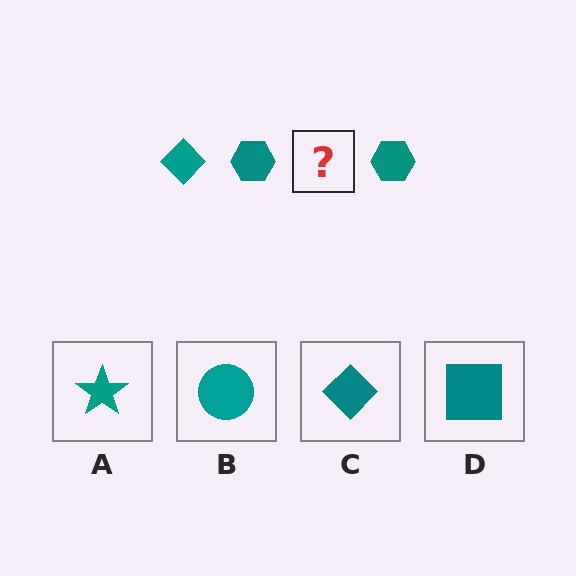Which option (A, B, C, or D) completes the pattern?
C.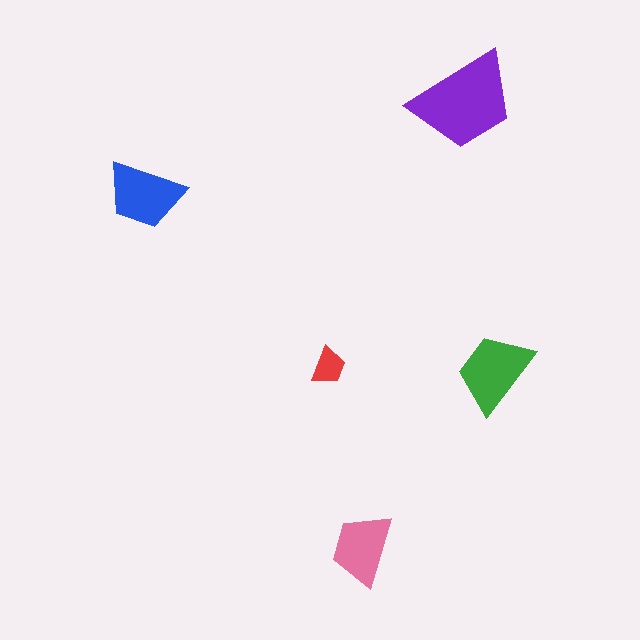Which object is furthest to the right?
The green trapezoid is rightmost.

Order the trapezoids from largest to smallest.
the purple one, the green one, the blue one, the pink one, the red one.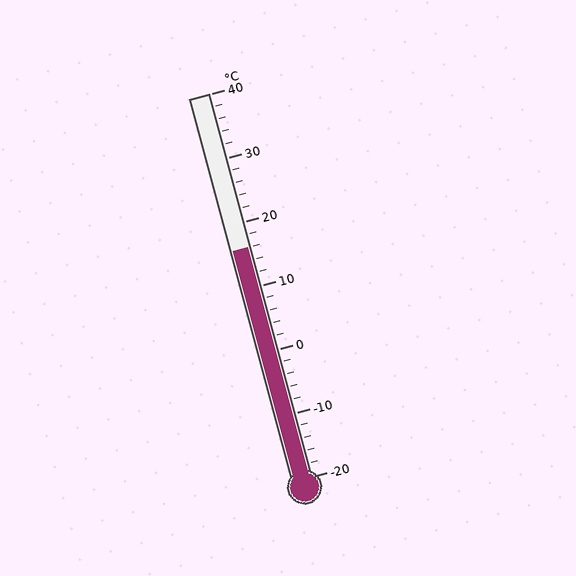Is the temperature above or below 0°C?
The temperature is above 0°C.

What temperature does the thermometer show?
The thermometer shows approximately 16°C.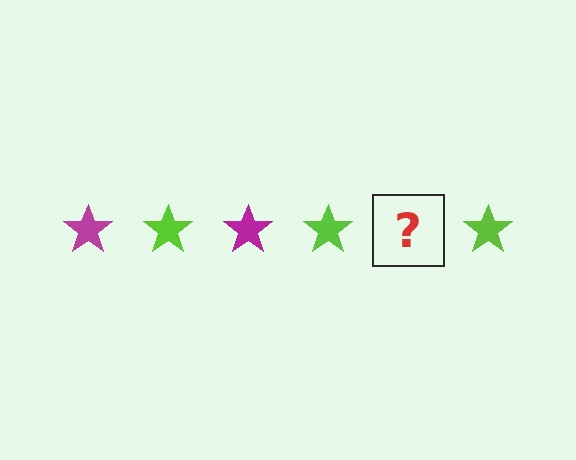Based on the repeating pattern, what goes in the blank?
The blank should be a magenta star.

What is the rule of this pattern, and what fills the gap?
The rule is that the pattern cycles through magenta, lime stars. The gap should be filled with a magenta star.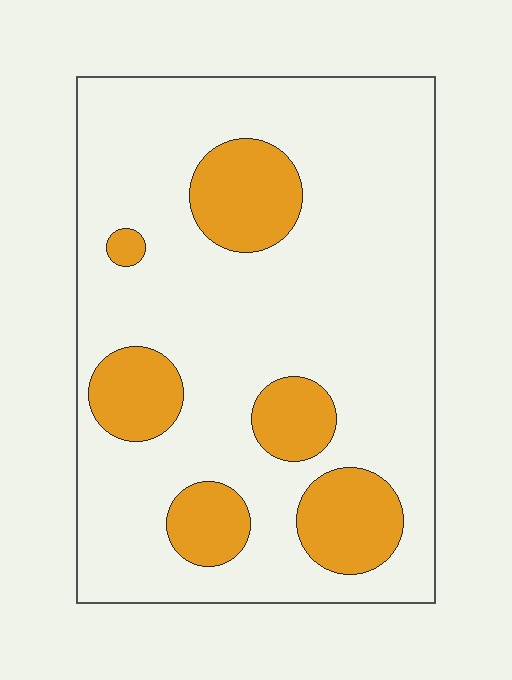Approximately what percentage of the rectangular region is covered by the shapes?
Approximately 20%.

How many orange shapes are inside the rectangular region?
6.